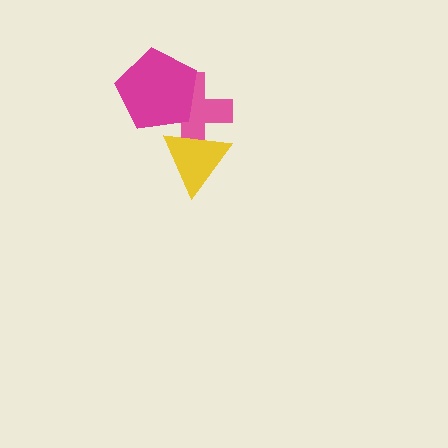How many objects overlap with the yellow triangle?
1 object overlaps with the yellow triangle.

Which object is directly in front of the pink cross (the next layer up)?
The magenta pentagon is directly in front of the pink cross.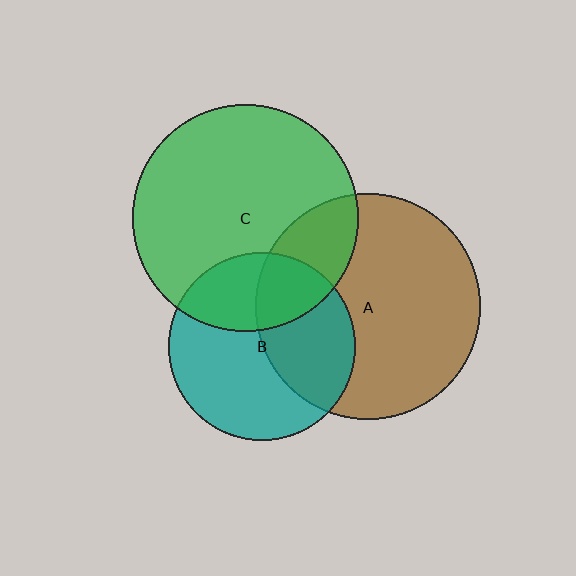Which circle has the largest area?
Circle C (green).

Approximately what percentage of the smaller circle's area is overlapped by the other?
Approximately 20%.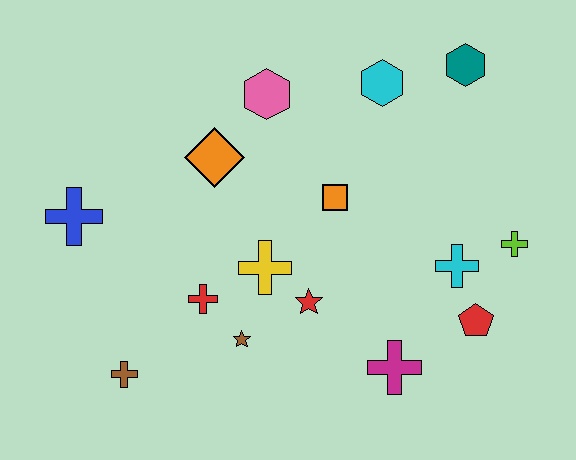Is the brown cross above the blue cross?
No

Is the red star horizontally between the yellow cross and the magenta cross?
Yes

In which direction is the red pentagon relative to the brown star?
The red pentagon is to the right of the brown star.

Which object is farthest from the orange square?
The brown cross is farthest from the orange square.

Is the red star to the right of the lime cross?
No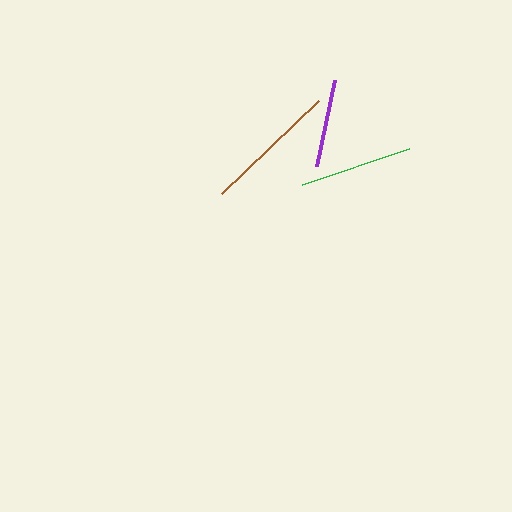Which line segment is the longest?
The brown line is the longest at approximately 135 pixels.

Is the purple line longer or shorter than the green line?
The green line is longer than the purple line.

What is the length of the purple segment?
The purple segment is approximately 88 pixels long.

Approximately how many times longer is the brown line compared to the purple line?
The brown line is approximately 1.5 times the length of the purple line.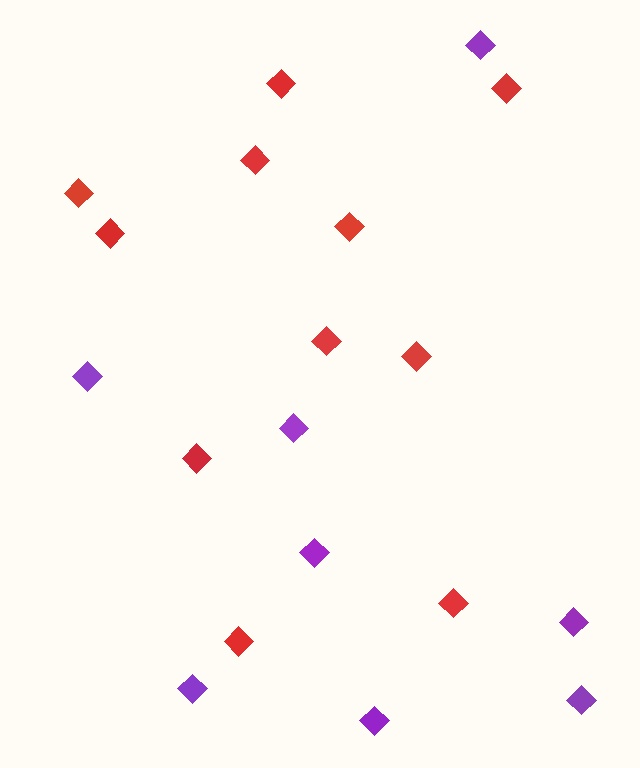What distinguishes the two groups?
There are 2 groups: one group of purple diamonds (8) and one group of red diamonds (11).